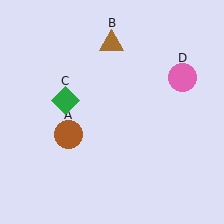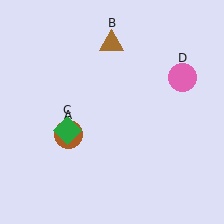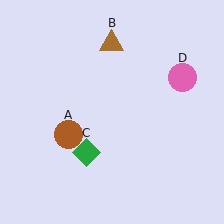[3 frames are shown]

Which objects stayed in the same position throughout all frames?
Brown circle (object A) and brown triangle (object B) and pink circle (object D) remained stationary.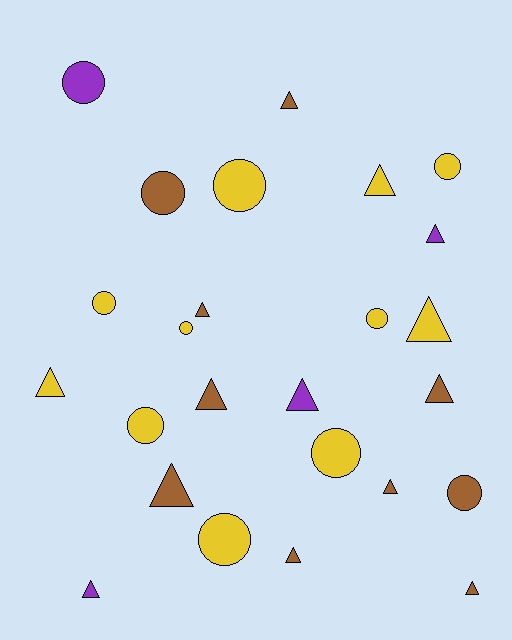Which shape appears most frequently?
Triangle, with 14 objects.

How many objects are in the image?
There are 25 objects.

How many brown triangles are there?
There are 8 brown triangles.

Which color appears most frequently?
Yellow, with 11 objects.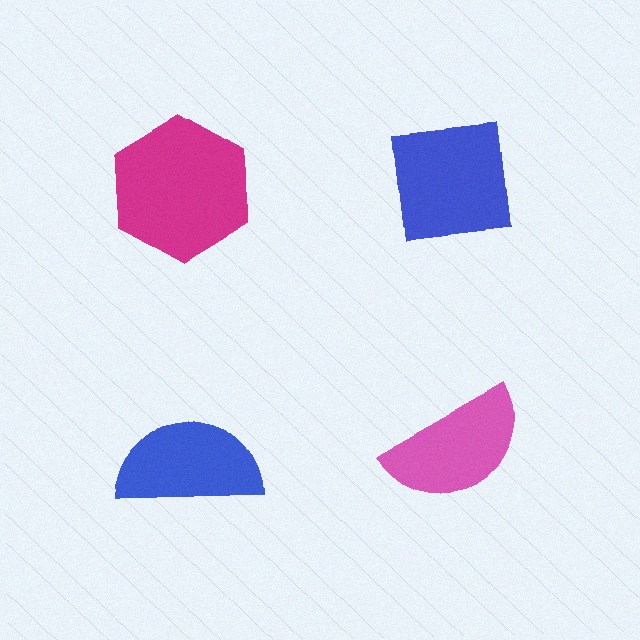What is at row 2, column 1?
A blue semicircle.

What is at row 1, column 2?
A blue square.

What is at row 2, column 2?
A pink semicircle.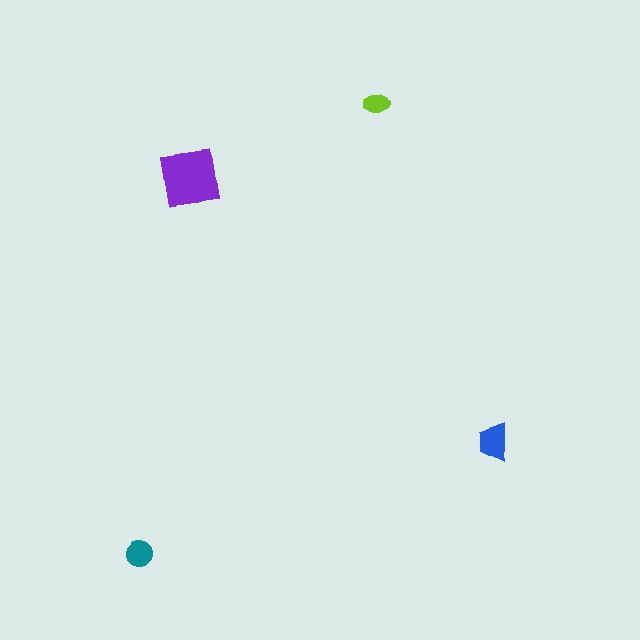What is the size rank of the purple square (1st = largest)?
1st.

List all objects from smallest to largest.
The lime ellipse, the teal circle, the blue trapezoid, the purple square.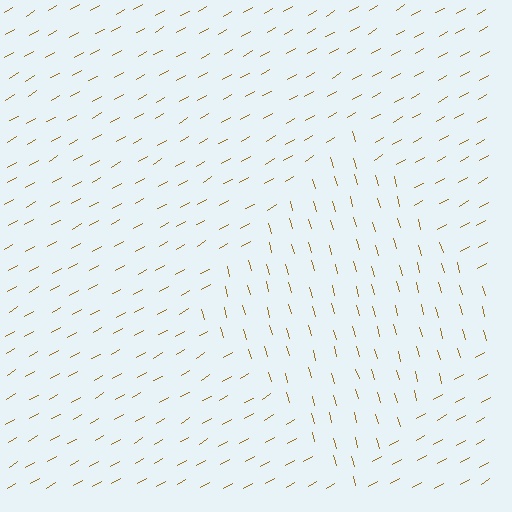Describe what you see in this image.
The image is filled with small brown line segments. A diamond region in the image has lines oriented differently from the surrounding lines, creating a visible texture boundary.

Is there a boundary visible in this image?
Yes, there is a texture boundary formed by a change in line orientation.